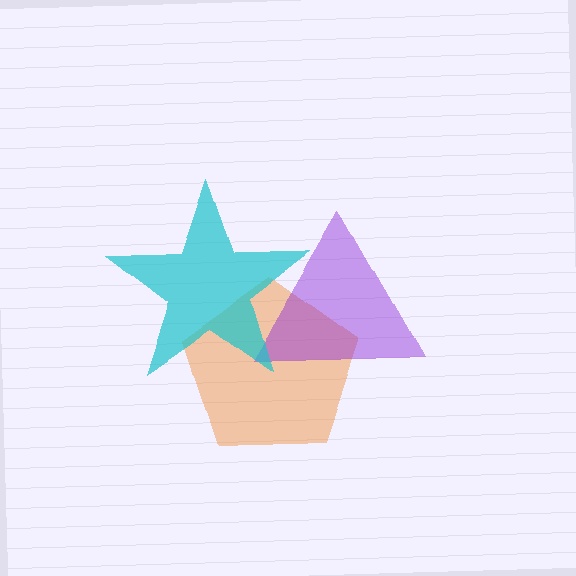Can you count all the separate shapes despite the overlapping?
Yes, there are 3 separate shapes.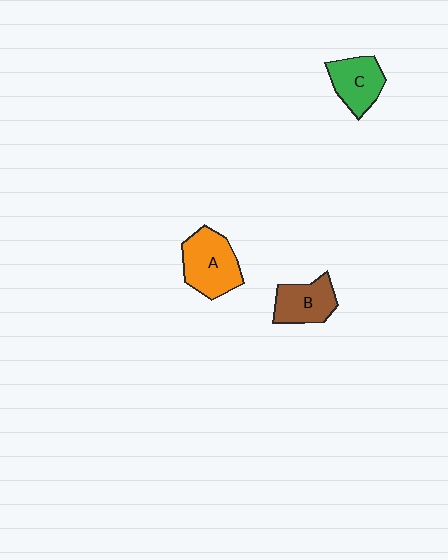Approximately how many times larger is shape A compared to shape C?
Approximately 1.3 times.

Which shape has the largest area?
Shape A (orange).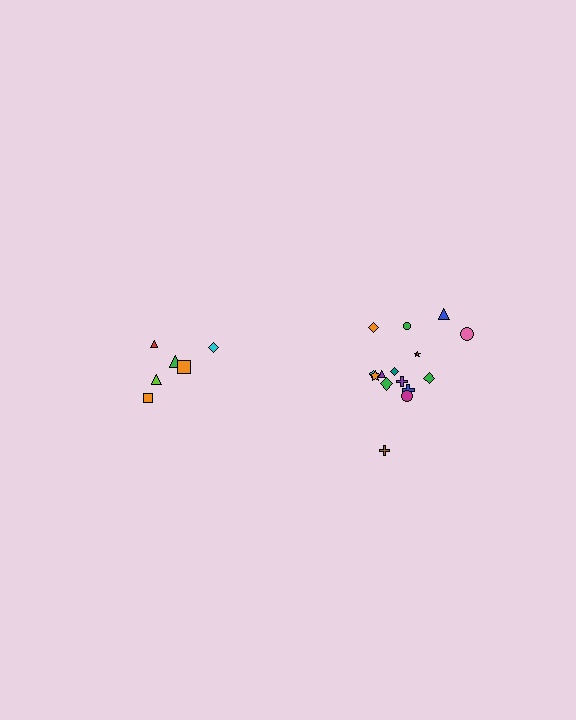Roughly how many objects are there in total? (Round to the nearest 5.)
Roughly 20 objects in total.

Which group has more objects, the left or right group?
The right group.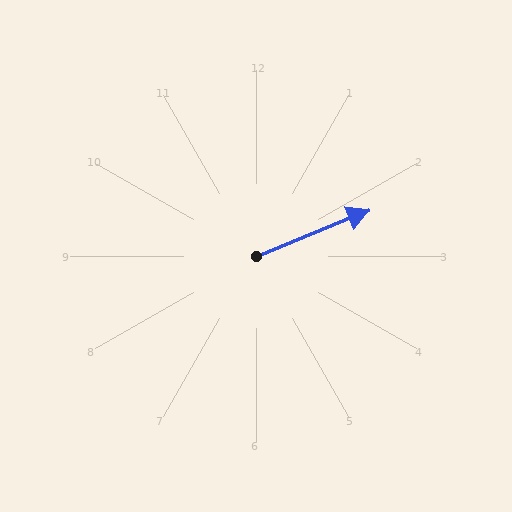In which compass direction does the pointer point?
East.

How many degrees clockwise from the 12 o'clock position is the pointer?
Approximately 68 degrees.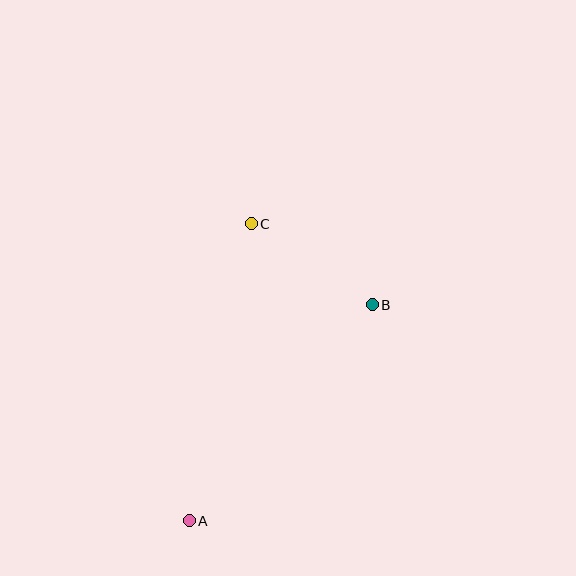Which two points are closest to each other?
Points B and C are closest to each other.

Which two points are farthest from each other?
Points A and C are farthest from each other.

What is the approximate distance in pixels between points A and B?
The distance between A and B is approximately 283 pixels.